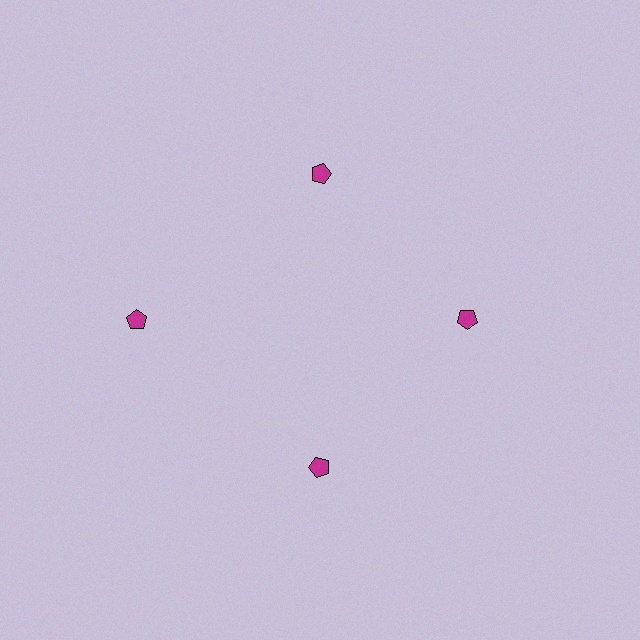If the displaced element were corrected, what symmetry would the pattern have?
It would have 4-fold rotational symmetry — the pattern would map onto itself every 90 degrees.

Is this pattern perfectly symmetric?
No. The 4 magenta pentagons are arranged in a ring, but one element near the 9 o'clock position is pushed outward from the center, breaking the 4-fold rotational symmetry.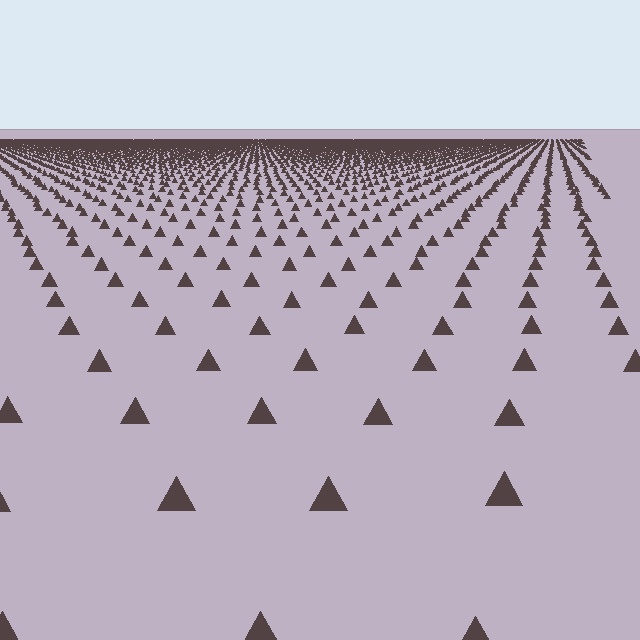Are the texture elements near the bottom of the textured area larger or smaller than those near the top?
Larger. Near the bottom, elements are closer to the viewer and appear at a bigger on-screen size.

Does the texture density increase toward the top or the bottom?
Density increases toward the top.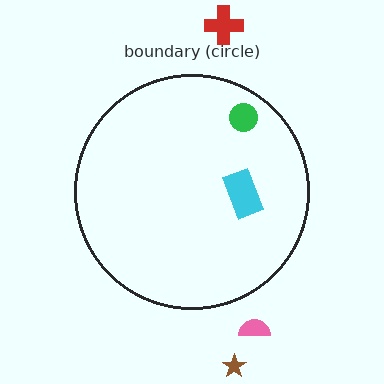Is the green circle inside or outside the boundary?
Inside.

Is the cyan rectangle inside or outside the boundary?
Inside.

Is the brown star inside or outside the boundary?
Outside.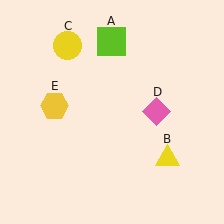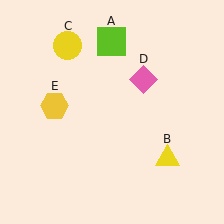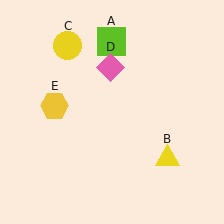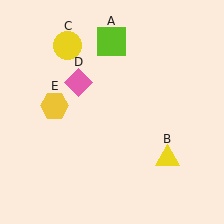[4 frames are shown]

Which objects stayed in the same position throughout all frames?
Lime square (object A) and yellow triangle (object B) and yellow circle (object C) and yellow hexagon (object E) remained stationary.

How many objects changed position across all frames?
1 object changed position: pink diamond (object D).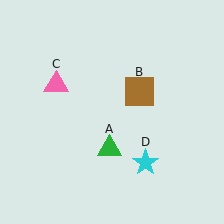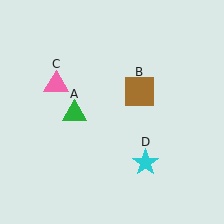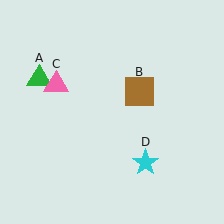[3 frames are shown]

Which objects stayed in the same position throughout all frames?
Brown square (object B) and pink triangle (object C) and cyan star (object D) remained stationary.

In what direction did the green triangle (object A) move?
The green triangle (object A) moved up and to the left.